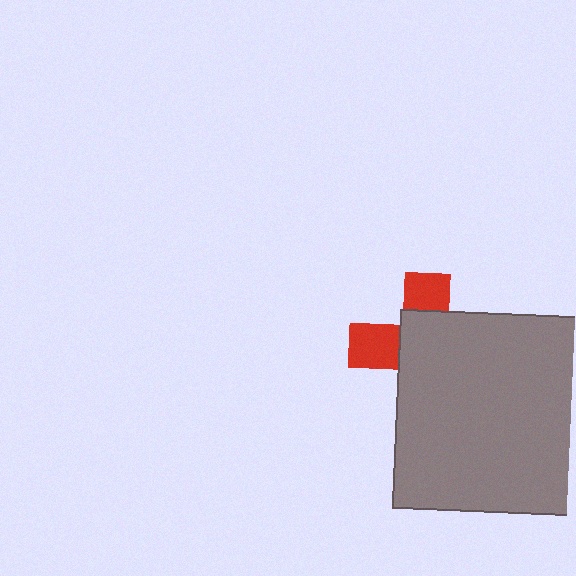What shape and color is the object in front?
The object in front is a gray square.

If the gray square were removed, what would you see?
You would see the complete red cross.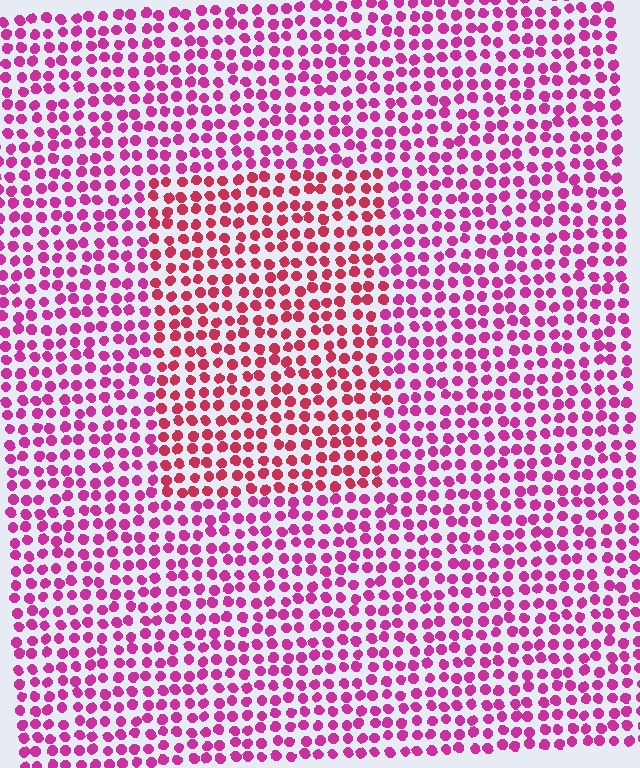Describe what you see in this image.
The image is filled with small magenta elements in a uniform arrangement. A rectangle-shaped region is visible where the elements are tinted to a slightly different hue, forming a subtle color boundary.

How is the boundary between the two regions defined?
The boundary is defined purely by a slight shift in hue (about 28 degrees). Spacing, size, and orientation are identical on both sides.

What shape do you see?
I see a rectangle.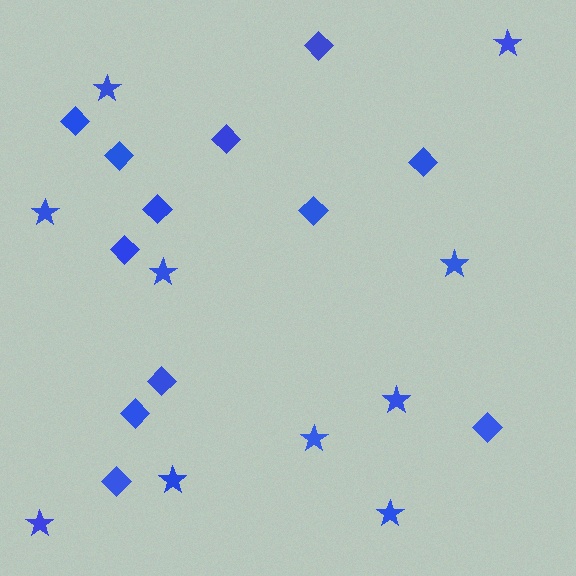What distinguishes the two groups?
There are 2 groups: one group of diamonds (12) and one group of stars (10).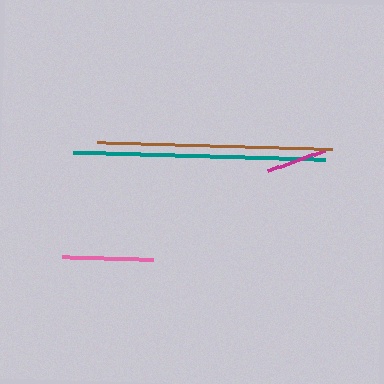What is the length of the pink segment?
The pink segment is approximately 92 pixels long.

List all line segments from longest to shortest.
From longest to shortest: teal, brown, pink, magenta.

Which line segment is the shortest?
The magenta line is the shortest at approximately 61 pixels.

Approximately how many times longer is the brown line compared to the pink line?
The brown line is approximately 2.6 times the length of the pink line.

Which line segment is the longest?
The teal line is the longest at approximately 252 pixels.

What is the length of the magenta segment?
The magenta segment is approximately 61 pixels long.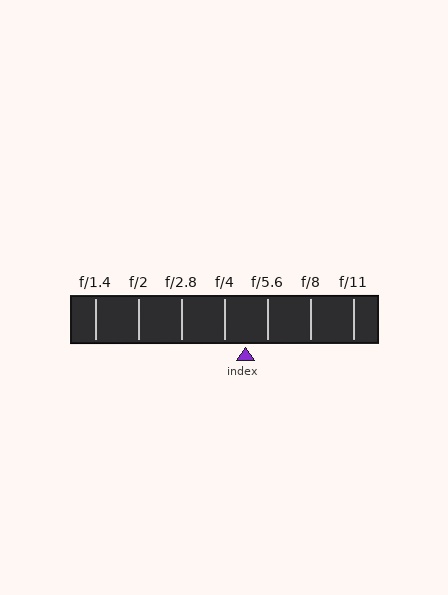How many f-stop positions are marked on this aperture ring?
There are 7 f-stop positions marked.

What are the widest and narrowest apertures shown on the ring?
The widest aperture shown is f/1.4 and the narrowest is f/11.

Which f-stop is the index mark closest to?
The index mark is closest to f/4.